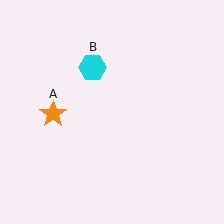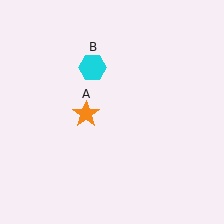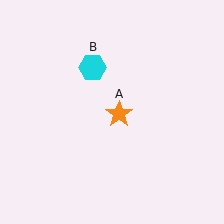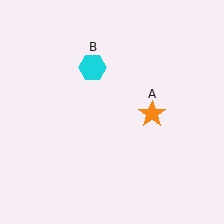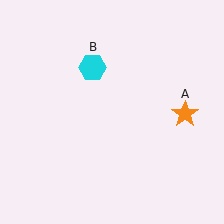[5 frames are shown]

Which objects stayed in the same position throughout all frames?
Cyan hexagon (object B) remained stationary.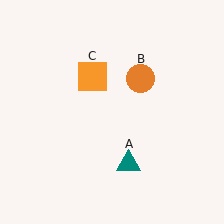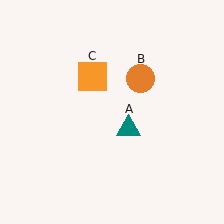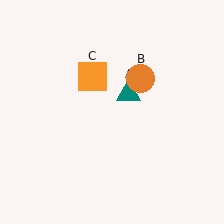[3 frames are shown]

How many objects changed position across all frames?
1 object changed position: teal triangle (object A).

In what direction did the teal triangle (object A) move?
The teal triangle (object A) moved up.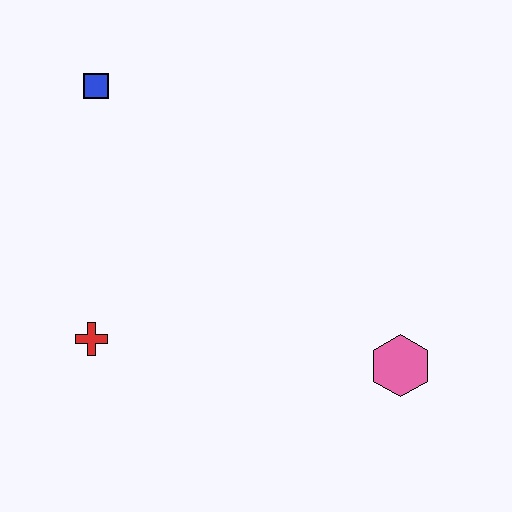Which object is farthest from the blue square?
The pink hexagon is farthest from the blue square.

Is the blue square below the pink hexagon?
No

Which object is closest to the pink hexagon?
The red cross is closest to the pink hexagon.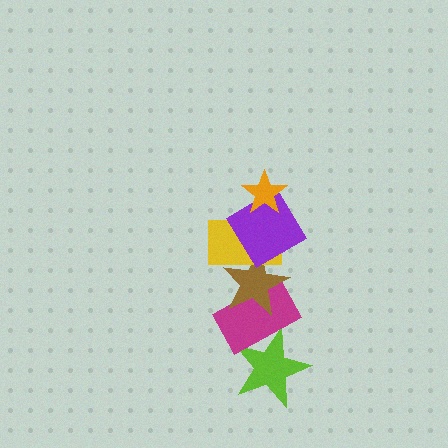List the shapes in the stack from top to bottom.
From top to bottom: the orange star, the purple diamond, the yellow rectangle, the brown star, the magenta rectangle, the lime star.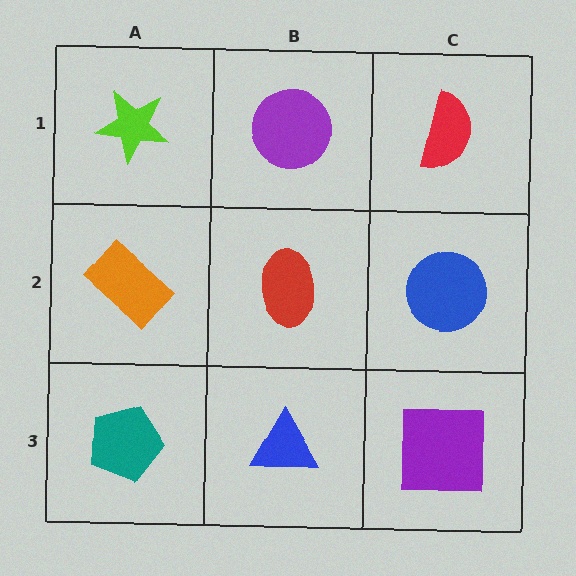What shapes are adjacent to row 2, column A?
A lime star (row 1, column A), a teal pentagon (row 3, column A), a red ellipse (row 2, column B).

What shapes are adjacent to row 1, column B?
A red ellipse (row 2, column B), a lime star (row 1, column A), a red semicircle (row 1, column C).